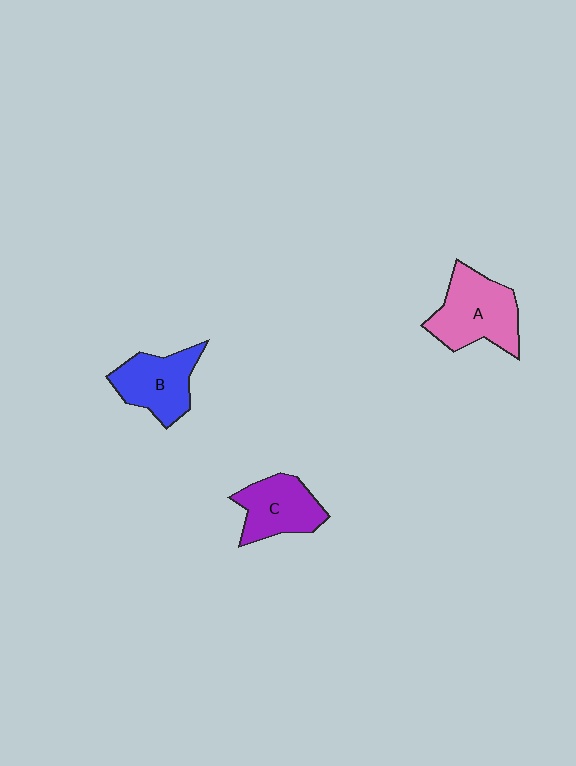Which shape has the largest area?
Shape A (pink).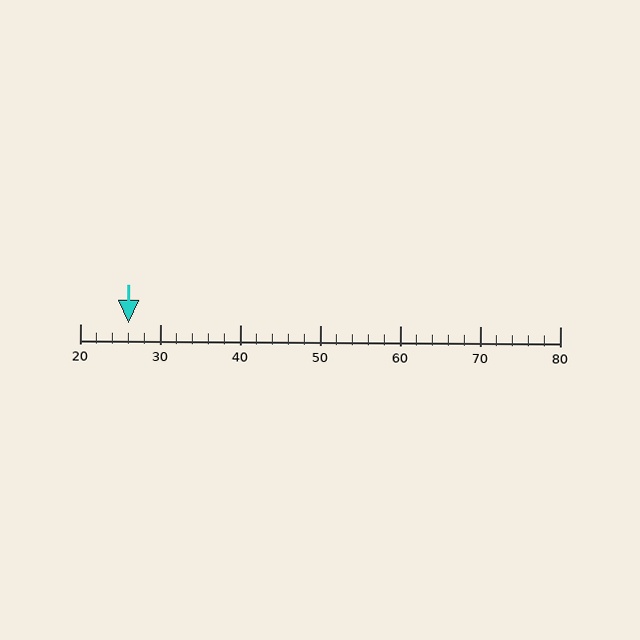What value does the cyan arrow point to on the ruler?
The cyan arrow points to approximately 26.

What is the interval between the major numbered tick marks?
The major tick marks are spaced 10 units apart.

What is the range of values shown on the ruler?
The ruler shows values from 20 to 80.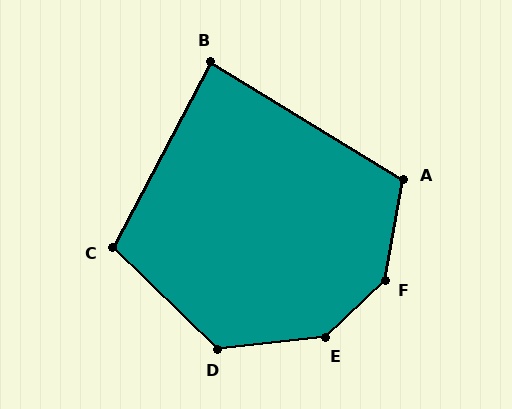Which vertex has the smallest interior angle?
B, at approximately 86 degrees.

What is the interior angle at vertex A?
Approximately 111 degrees (obtuse).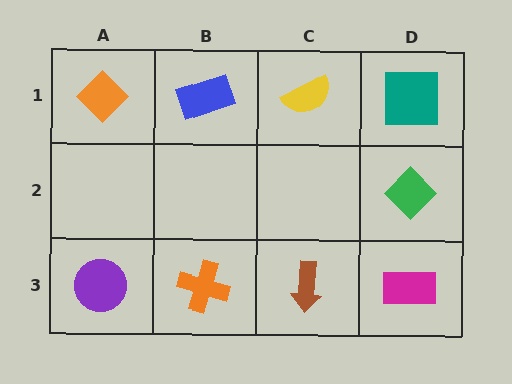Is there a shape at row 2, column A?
No, that cell is empty.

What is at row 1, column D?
A teal square.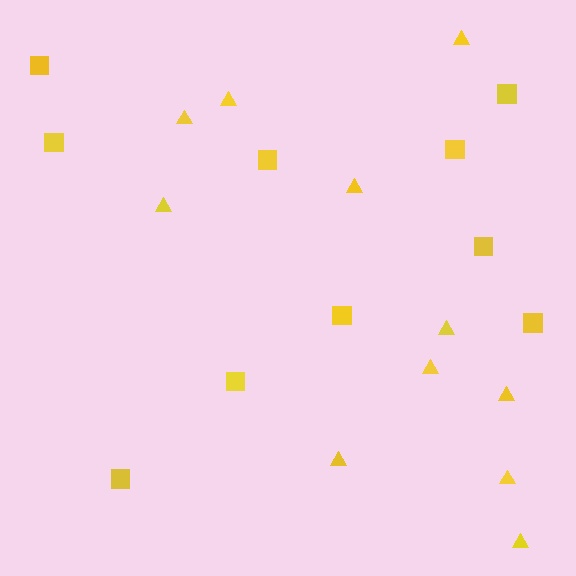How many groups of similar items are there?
There are 2 groups: one group of squares (10) and one group of triangles (11).